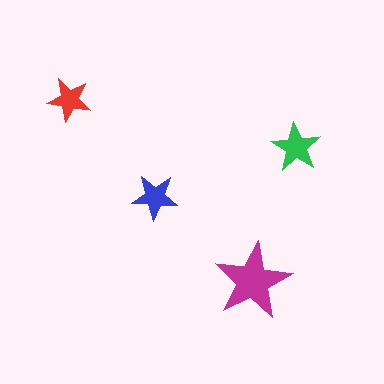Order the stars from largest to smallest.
the magenta one, the green one, the blue one, the red one.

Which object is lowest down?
The magenta star is bottommost.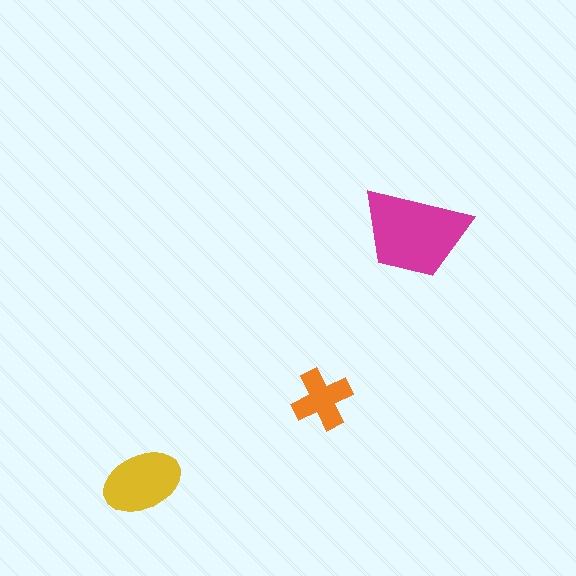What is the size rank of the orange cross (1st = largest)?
3rd.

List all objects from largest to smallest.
The magenta trapezoid, the yellow ellipse, the orange cross.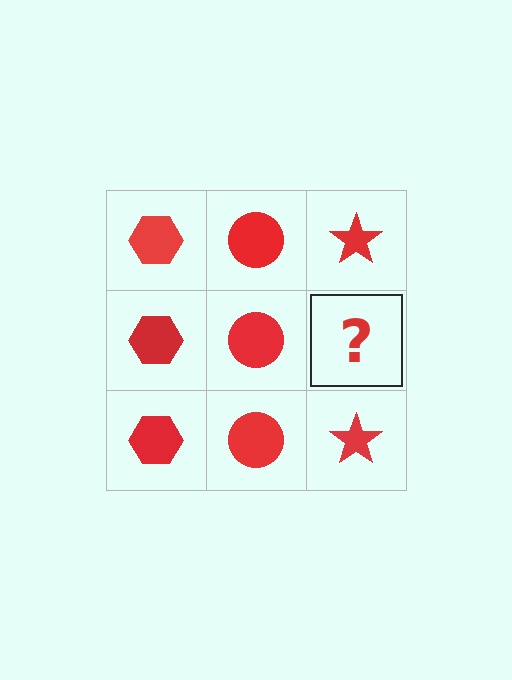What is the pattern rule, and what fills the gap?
The rule is that each column has a consistent shape. The gap should be filled with a red star.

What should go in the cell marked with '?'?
The missing cell should contain a red star.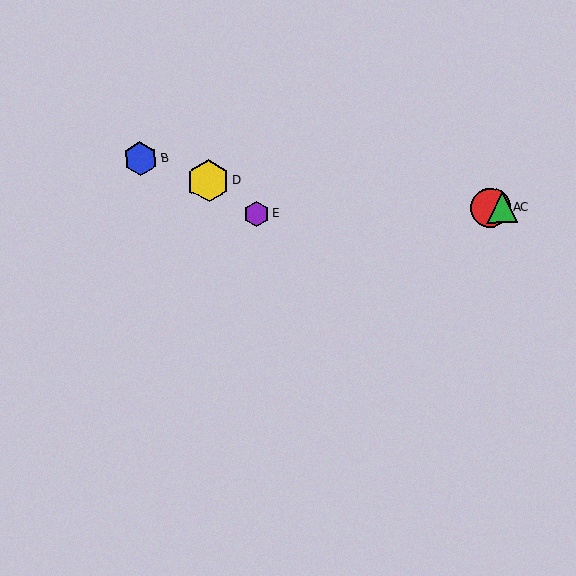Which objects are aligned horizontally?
Objects A, C, E are aligned horizontally.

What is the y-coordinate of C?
Object C is at y≈207.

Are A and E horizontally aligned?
Yes, both are at y≈208.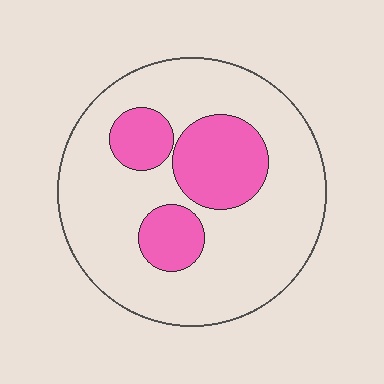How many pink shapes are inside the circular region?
3.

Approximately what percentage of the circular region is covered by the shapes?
Approximately 25%.